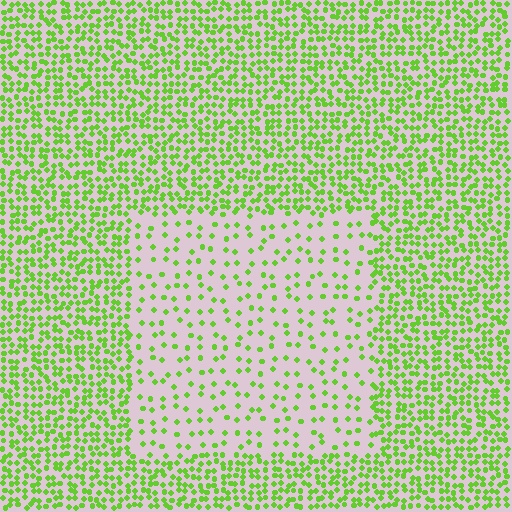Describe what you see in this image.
The image contains small lime elements arranged at two different densities. A rectangle-shaped region is visible where the elements are less densely packed than the surrounding area.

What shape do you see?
I see a rectangle.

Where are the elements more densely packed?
The elements are more densely packed outside the rectangle boundary.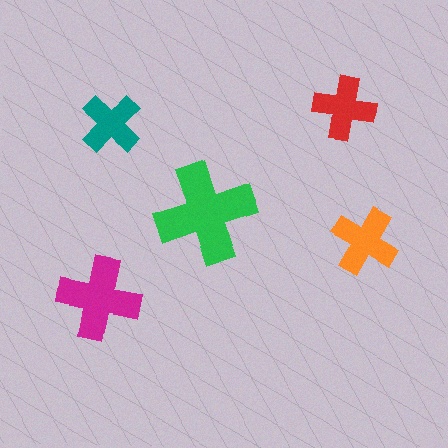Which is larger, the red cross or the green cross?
The green one.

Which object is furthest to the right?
The orange cross is rightmost.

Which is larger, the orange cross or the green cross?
The green one.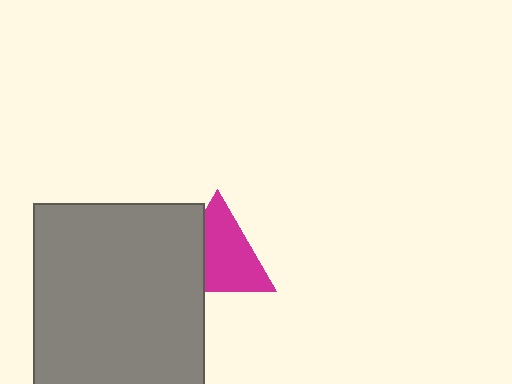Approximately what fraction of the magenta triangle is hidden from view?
Roughly 32% of the magenta triangle is hidden behind the gray rectangle.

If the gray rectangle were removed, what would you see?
You would see the complete magenta triangle.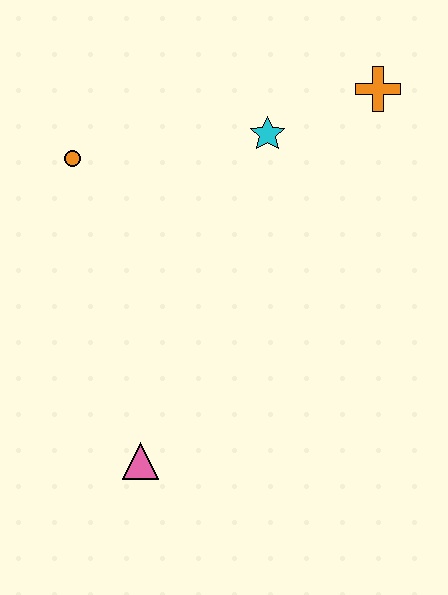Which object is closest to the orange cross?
The cyan star is closest to the orange cross.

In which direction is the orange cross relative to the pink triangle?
The orange cross is above the pink triangle.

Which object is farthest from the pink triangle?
The orange cross is farthest from the pink triangle.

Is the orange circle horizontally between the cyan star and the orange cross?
No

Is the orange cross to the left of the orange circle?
No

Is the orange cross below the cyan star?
No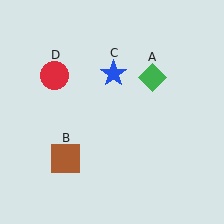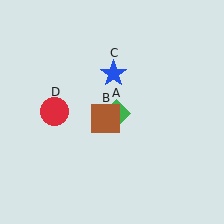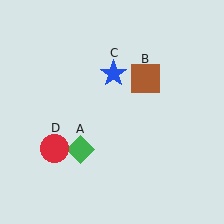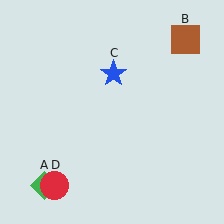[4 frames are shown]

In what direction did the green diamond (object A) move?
The green diamond (object A) moved down and to the left.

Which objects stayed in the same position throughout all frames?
Blue star (object C) remained stationary.